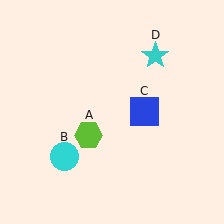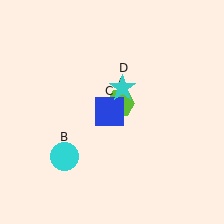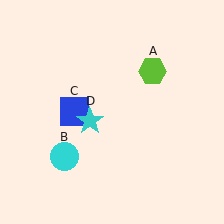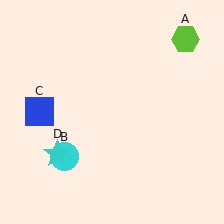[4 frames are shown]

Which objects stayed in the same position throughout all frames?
Cyan circle (object B) remained stationary.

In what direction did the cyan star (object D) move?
The cyan star (object D) moved down and to the left.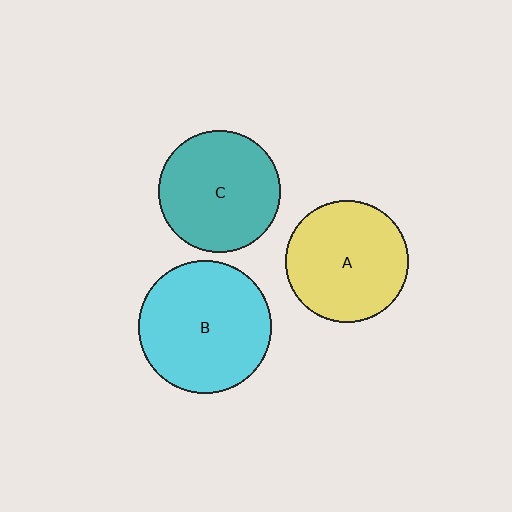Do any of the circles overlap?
No, none of the circles overlap.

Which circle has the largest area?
Circle B (cyan).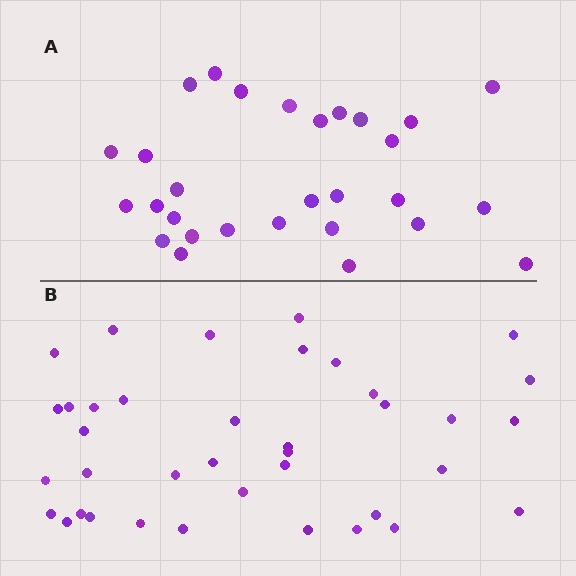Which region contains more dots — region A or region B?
Region B (the bottom region) has more dots.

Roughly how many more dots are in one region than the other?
Region B has roughly 8 or so more dots than region A.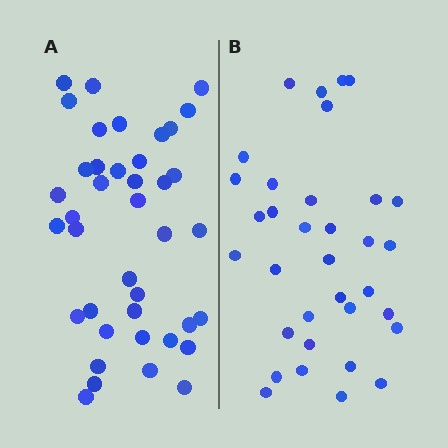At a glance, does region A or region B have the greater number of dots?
Region A (the left region) has more dots.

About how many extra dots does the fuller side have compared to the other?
Region A has about 6 more dots than region B.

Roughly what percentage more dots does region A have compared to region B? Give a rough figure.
About 20% more.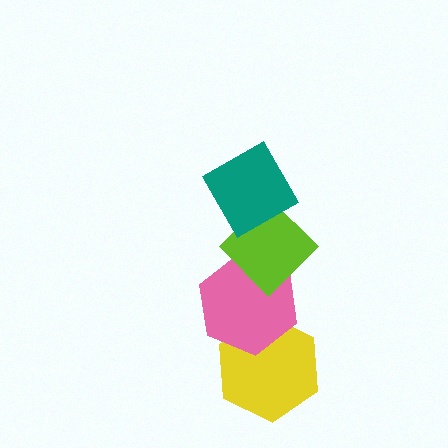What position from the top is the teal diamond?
The teal diamond is 1st from the top.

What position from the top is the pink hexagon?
The pink hexagon is 3rd from the top.